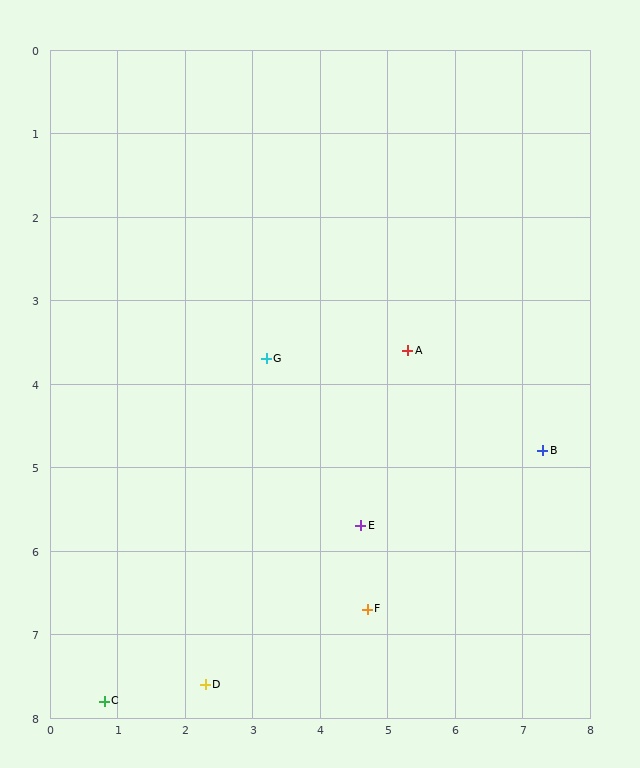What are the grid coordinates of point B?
Point B is at approximately (7.3, 4.8).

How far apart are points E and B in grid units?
Points E and B are about 2.8 grid units apart.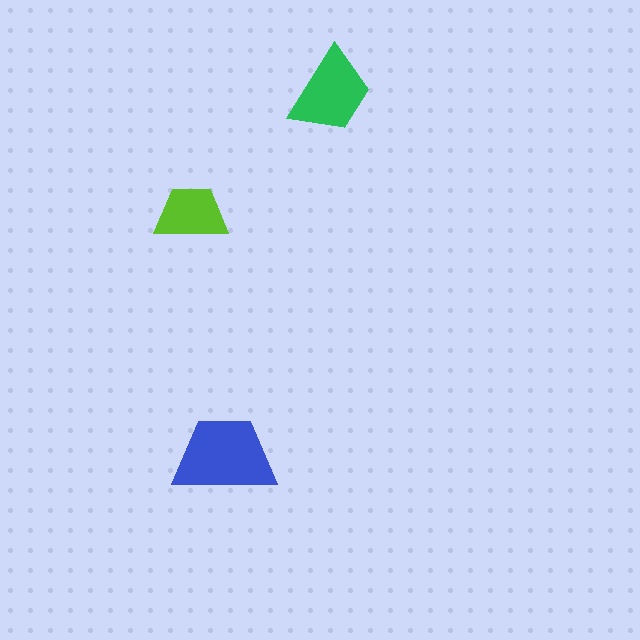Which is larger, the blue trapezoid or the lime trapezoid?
The blue one.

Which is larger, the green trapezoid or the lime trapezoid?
The green one.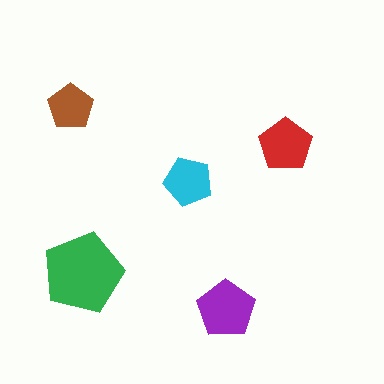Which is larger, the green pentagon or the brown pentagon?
The green one.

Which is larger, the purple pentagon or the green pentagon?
The green one.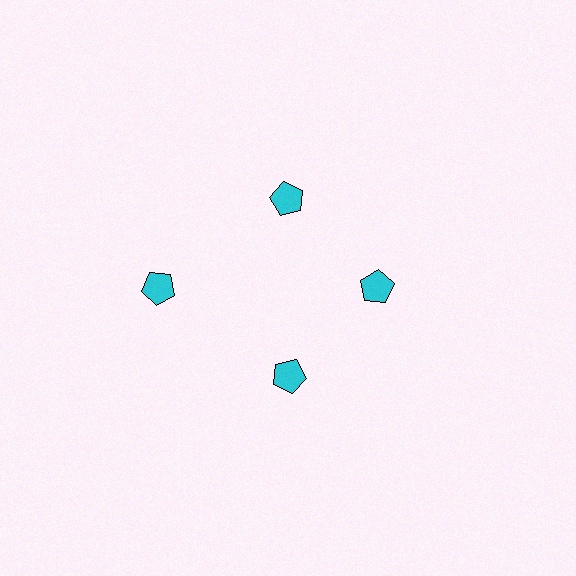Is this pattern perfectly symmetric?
No. The 4 cyan pentagons are arranged in a ring, but one element near the 9 o'clock position is pushed outward from the center, breaking the 4-fold rotational symmetry.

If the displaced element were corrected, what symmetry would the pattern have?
It would have 4-fold rotational symmetry — the pattern would map onto itself every 90 degrees.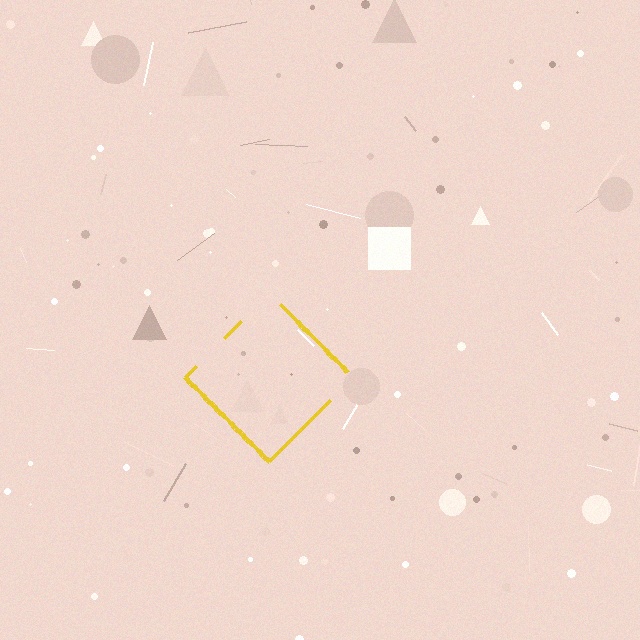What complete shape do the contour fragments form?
The contour fragments form a diamond.